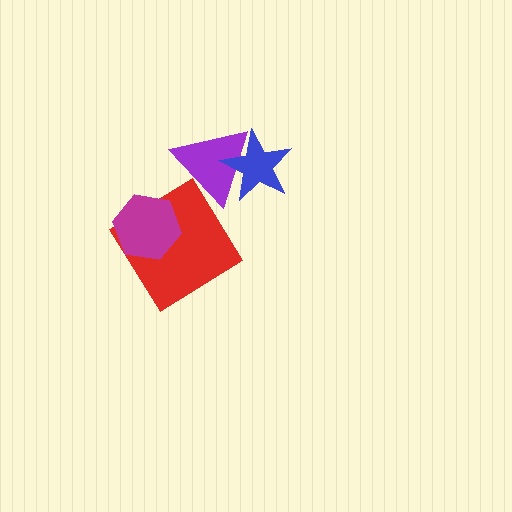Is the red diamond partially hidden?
Yes, it is partially covered by another shape.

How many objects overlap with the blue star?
1 object overlaps with the blue star.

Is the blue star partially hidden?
No, no other shape covers it.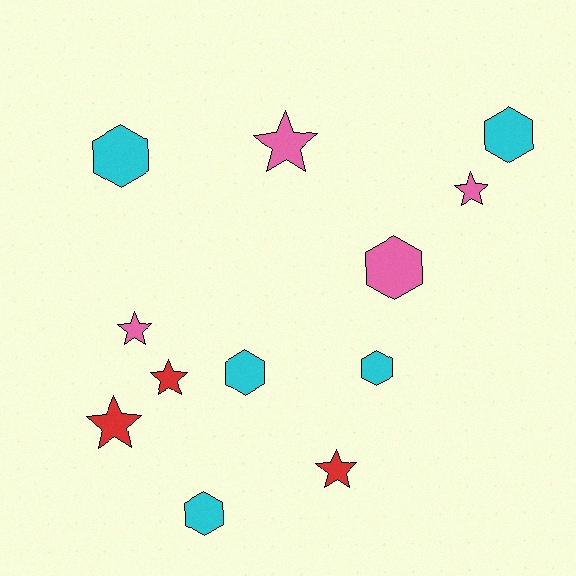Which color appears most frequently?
Cyan, with 5 objects.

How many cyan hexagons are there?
There are 5 cyan hexagons.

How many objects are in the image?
There are 12 objects.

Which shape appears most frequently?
Star, with 6 objects.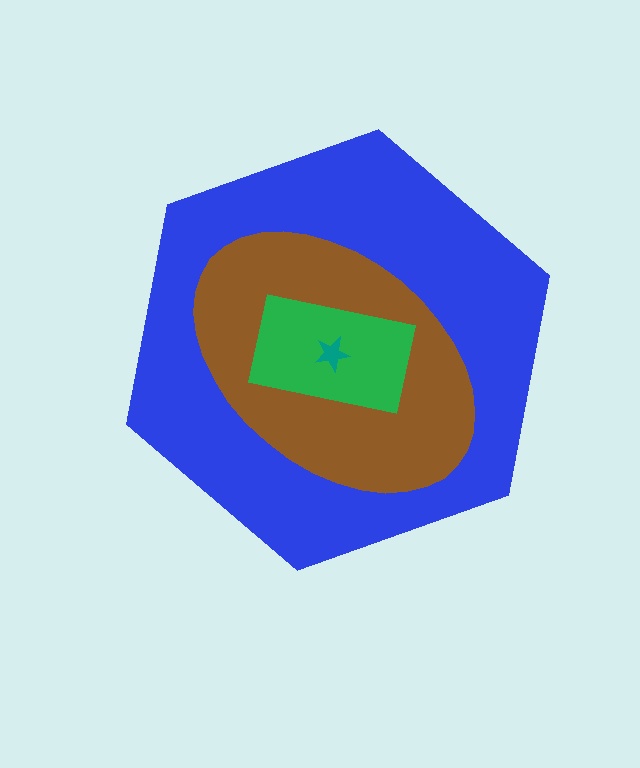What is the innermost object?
The teal star.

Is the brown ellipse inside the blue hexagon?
Yes.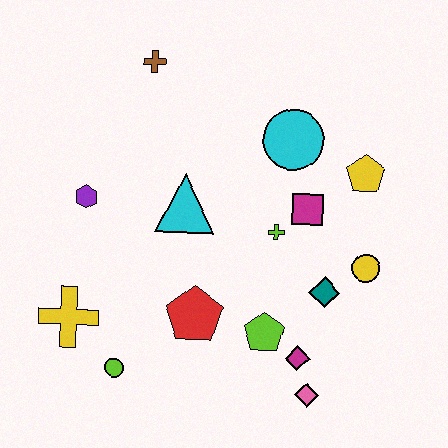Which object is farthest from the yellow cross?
The yellow pentagon is farthest from the yellow cross.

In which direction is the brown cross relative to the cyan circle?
The brown cross is to the left of the cyan circle.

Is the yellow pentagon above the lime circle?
Yes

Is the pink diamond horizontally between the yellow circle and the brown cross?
Yes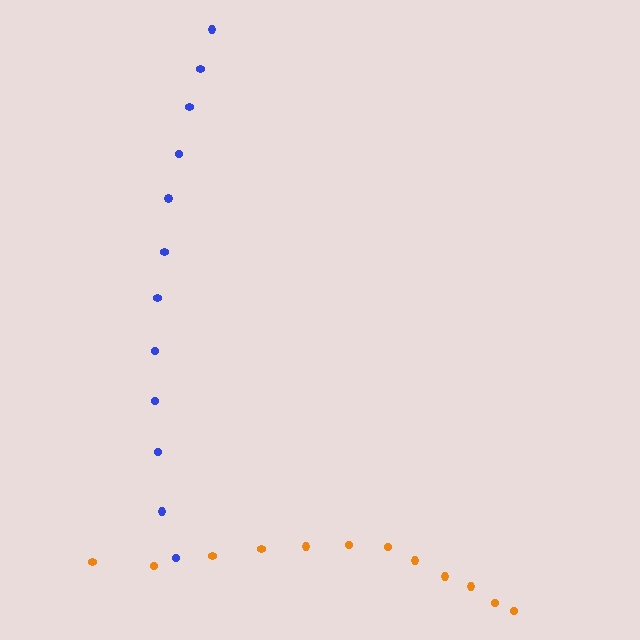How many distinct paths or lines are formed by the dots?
There are 2 distinct paths.